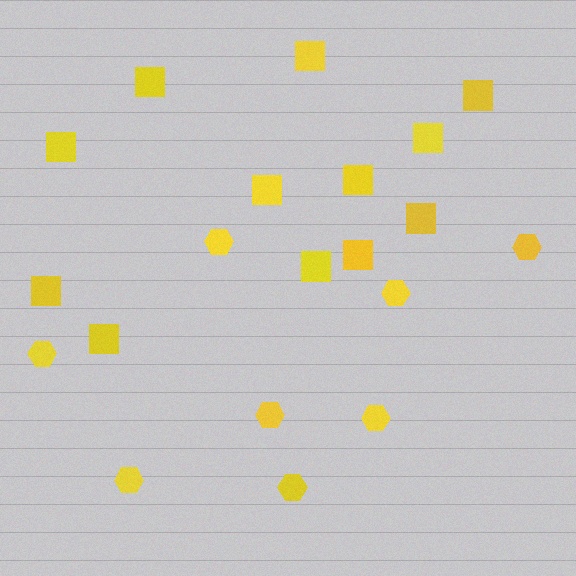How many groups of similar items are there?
There are 2 groups: one group of hexagons (8) and one group of squares (12).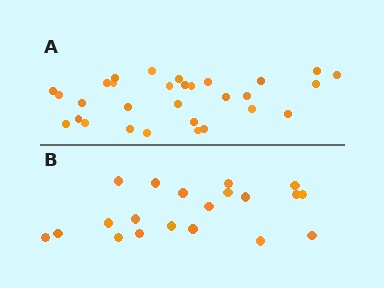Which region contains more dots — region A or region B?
Region A (the top region) has more dots.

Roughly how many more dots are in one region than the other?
Region A has roughly 10 or so more dots than region B.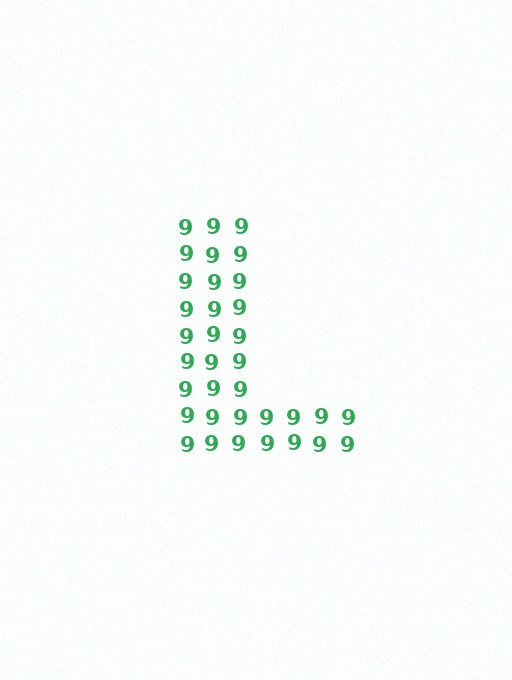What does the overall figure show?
The overall figure shows the letter L.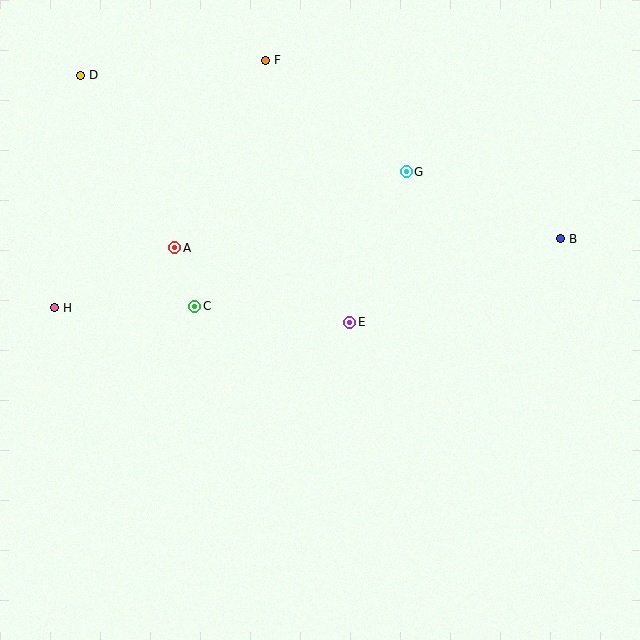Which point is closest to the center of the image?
Point E at (350, 322) is closest to the center.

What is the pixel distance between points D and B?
The distance between D and B is 507 pixels.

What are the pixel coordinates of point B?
Point B is at (561, 239).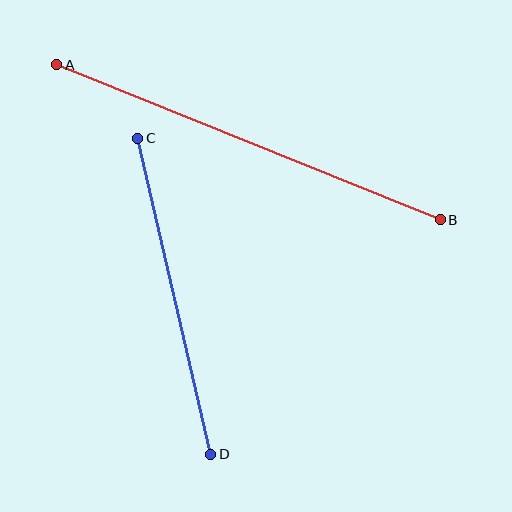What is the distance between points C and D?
The distance is approximately 324 pixels.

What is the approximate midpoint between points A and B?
The midpoint is at approximately (248, 142) pixels.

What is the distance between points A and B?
The distance is approximately 414 pixels.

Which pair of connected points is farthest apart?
Points A and B are farthest apart.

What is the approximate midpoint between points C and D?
The midpoint is at approximately (174, 296) pixels.